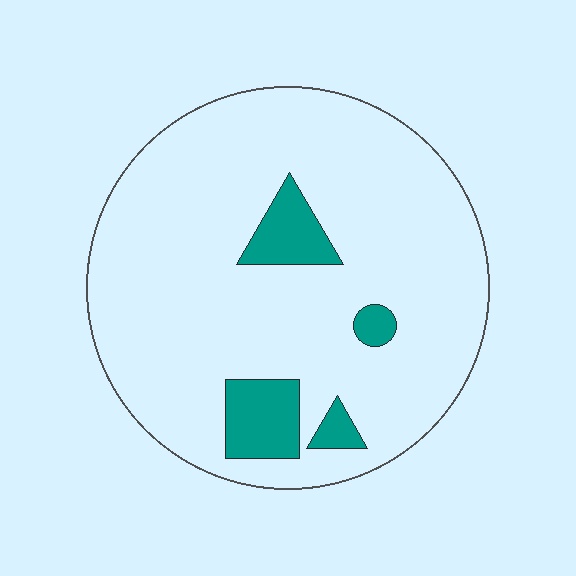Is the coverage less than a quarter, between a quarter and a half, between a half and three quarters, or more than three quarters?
Less than a quarter.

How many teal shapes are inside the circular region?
4.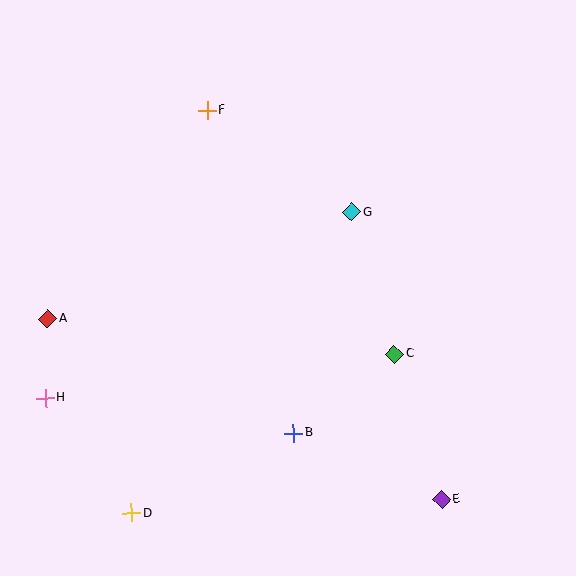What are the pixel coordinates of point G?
Point G is at (352, 212).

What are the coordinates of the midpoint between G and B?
The midpoint between G and B is at (323, 323).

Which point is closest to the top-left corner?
Point F is closest to the top-left corner.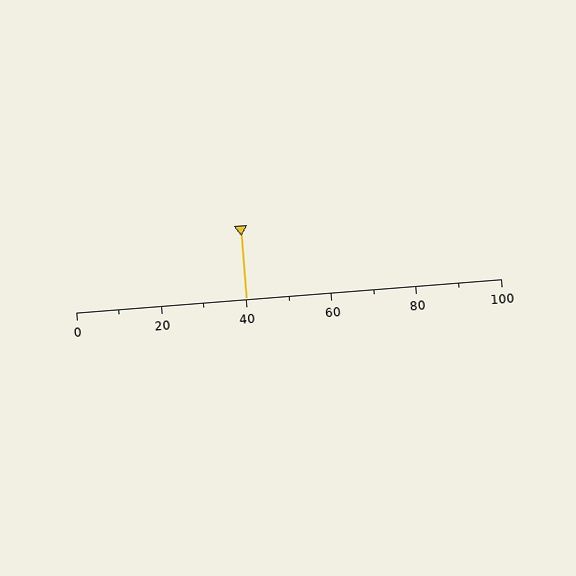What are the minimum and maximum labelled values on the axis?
The axis runs from 0 to 100.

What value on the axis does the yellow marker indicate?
The marker indicates approximately 40.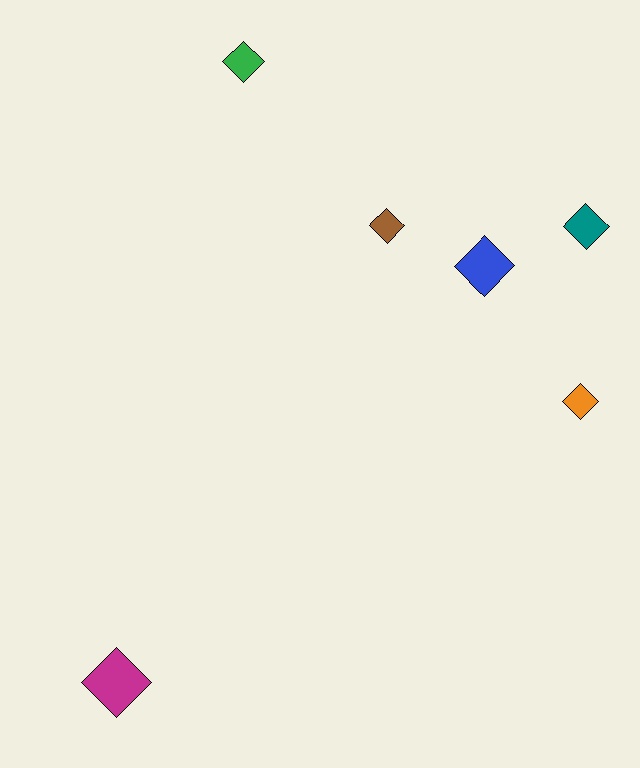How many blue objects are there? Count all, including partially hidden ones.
There is 1 blue object.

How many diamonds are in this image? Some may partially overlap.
There are 6 diamonds.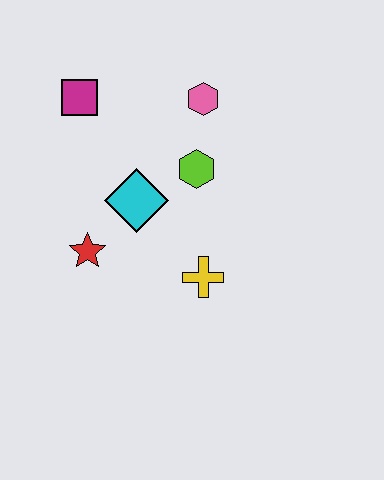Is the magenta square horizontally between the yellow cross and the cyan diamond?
No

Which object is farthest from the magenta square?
The yellow cross is farthest from the magenta square.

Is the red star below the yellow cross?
No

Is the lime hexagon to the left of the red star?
No